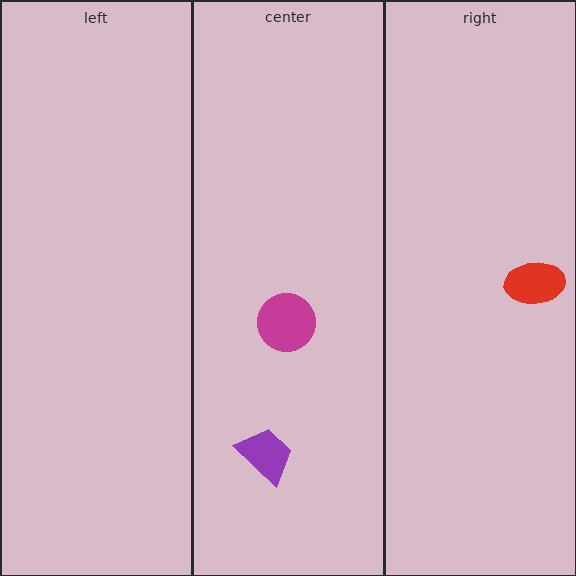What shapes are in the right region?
The red ellipse.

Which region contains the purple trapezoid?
The center region.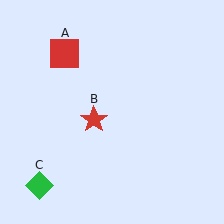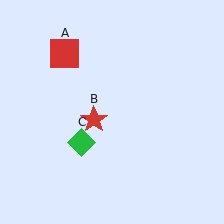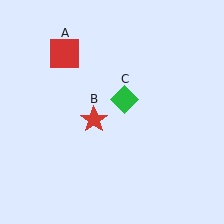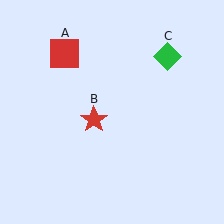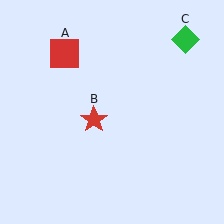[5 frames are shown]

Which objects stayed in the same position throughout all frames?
Red square (object A) and red star (object B) remained stationary.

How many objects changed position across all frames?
1 object changed position: green diamond (object C).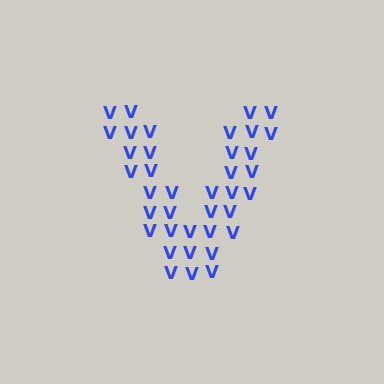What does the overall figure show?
The overall figure shows the letter V.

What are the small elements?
The small elements are letter V's.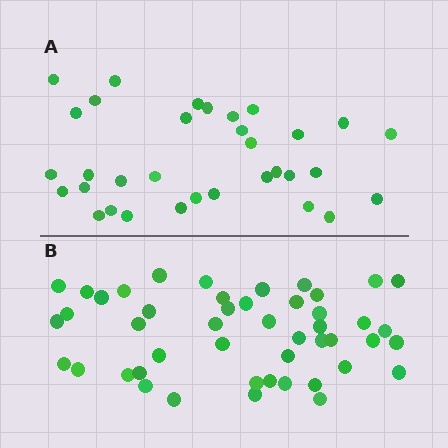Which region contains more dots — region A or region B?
Region B (the bottom region) has more dots.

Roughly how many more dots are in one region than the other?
Region B has approximately 15 more dots than region A.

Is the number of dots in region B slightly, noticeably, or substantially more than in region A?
Region B has noticeably more, but not dramatically so. The ratio is roughly 1.4 to 1.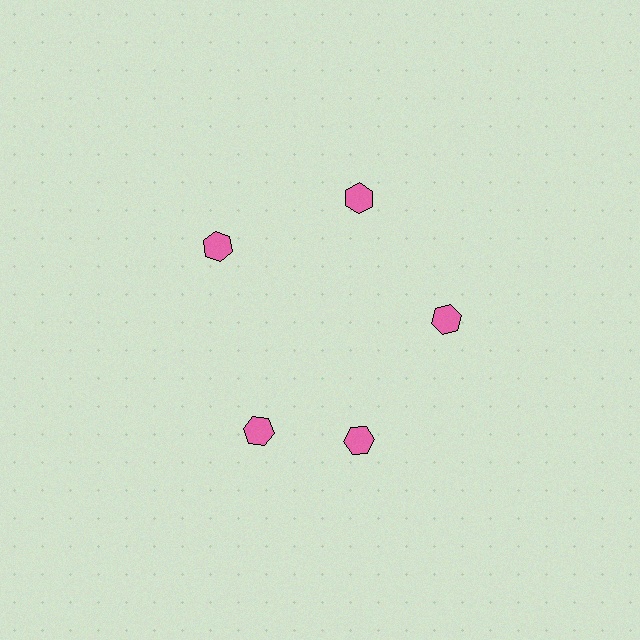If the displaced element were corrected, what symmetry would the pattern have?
It would have 5-fold rotational symmetry — the pattern would map onto itself every 72 degrees.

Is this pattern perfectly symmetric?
No. The 5 pink hexagons are arranged in a ring, but one element near the 8 o'clock position is rotated out of alignment along the ring, breaking the 5-fold rotational symmetry.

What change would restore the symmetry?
The symmetry would be restored by rotating it back into even spacing with its neighbors so that all 5 hexagons sit at equal angles and equal distance from the center.